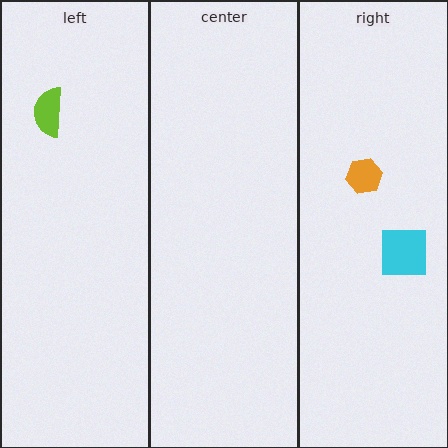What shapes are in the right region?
The orange hexagon, the cyan square.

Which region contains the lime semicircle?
The left region.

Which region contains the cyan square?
The right region.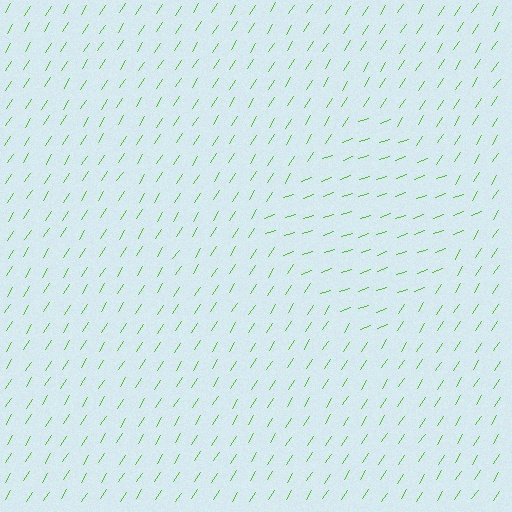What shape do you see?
I see a diamond.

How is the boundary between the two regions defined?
The boundary is defined purely by a change in line orientation (approximately 38 degrees difference). All lines are the same color and thickness.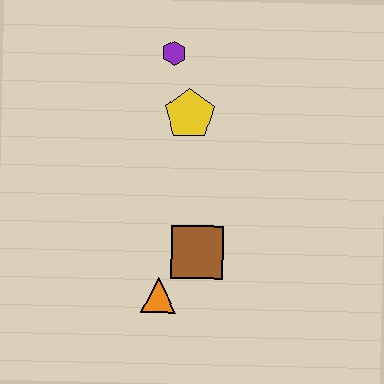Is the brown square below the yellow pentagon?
Yes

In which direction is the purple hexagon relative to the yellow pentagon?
The purple hexagon is above the yellow pentagon.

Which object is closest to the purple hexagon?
The yellow pentagon is closest to the purple hexagon.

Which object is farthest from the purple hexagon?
The orange triangle is farthest from the purple hexagon.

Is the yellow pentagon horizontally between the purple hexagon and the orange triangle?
No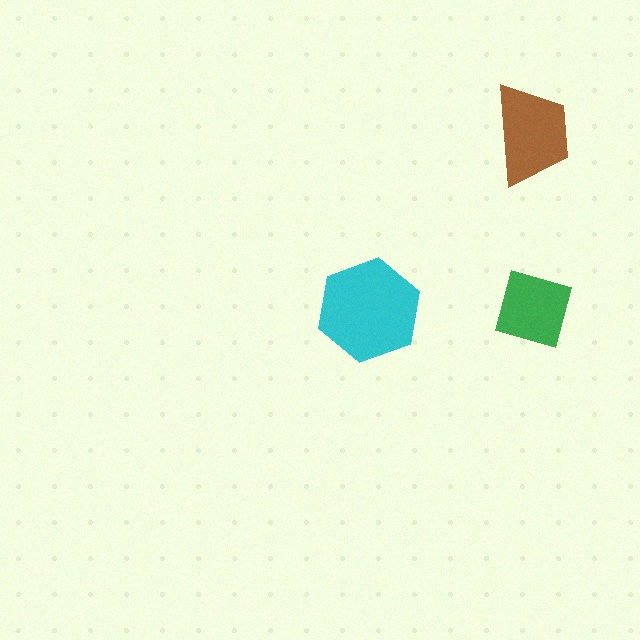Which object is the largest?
The cyan hexagon.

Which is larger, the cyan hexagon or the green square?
The cyan hexagon.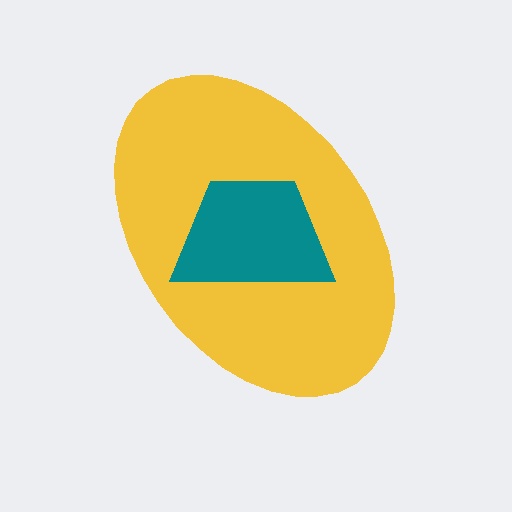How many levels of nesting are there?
2.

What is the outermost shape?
The yellow ellipse.